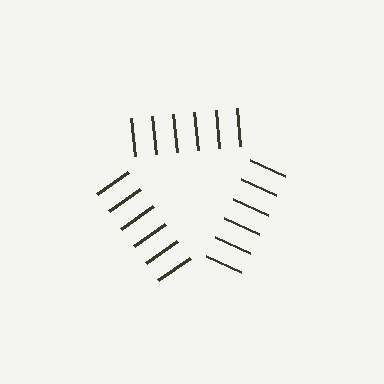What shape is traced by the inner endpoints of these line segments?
An illusory triangle — the line segments terminate on its edges but no continuous stroke is drawn.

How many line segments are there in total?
18 — 6 along each of the 3 edges.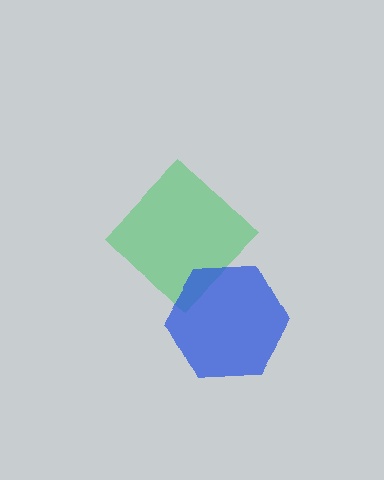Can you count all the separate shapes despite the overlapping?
Yes, there are 2 separate shapes.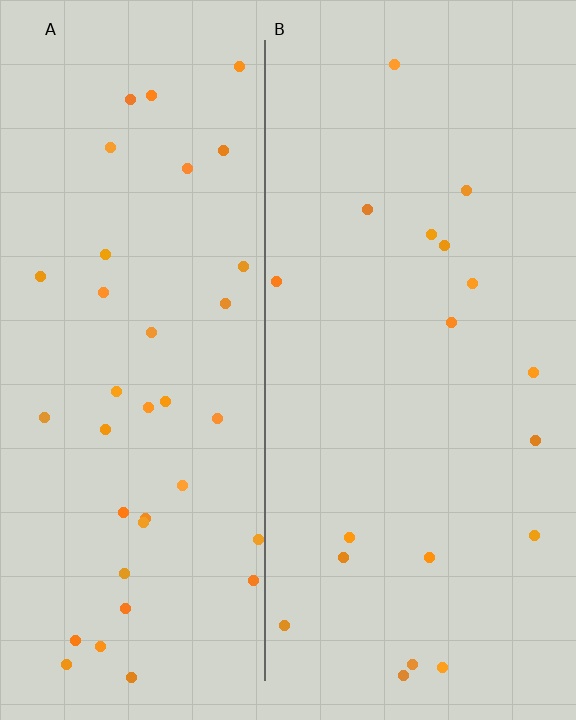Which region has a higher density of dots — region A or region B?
A (the left).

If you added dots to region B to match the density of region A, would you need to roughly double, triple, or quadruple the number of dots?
Approximately double.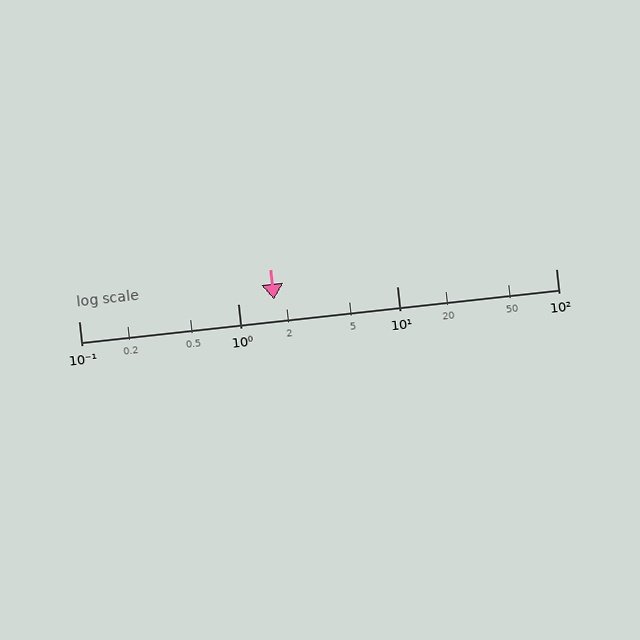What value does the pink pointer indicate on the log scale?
The pointer indicates approximately 1.7.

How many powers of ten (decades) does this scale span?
The scale spans 3 decades, from 0.1 to 100.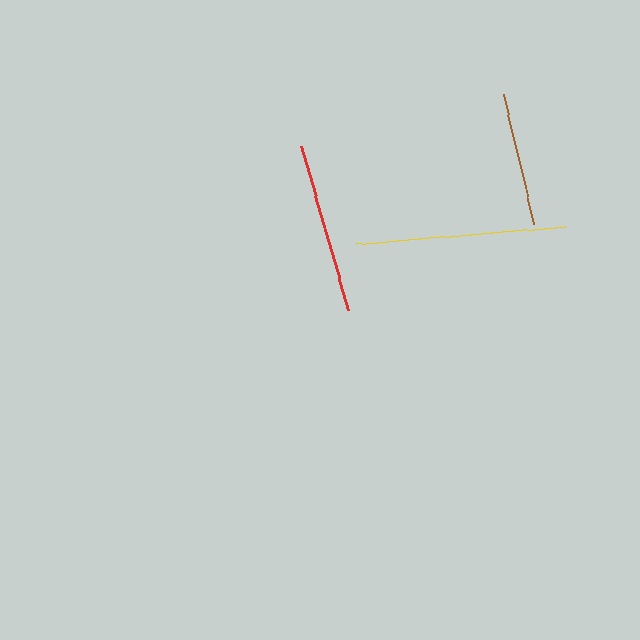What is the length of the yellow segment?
The yellow segment is approximately 210 pixels long.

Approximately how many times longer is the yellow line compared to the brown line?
The yellow line is approximately 1.6 times the length of the brown line.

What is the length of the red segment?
The red segment is approximately 171 pixels long.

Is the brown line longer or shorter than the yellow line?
The yellow line is longer than the brown line.